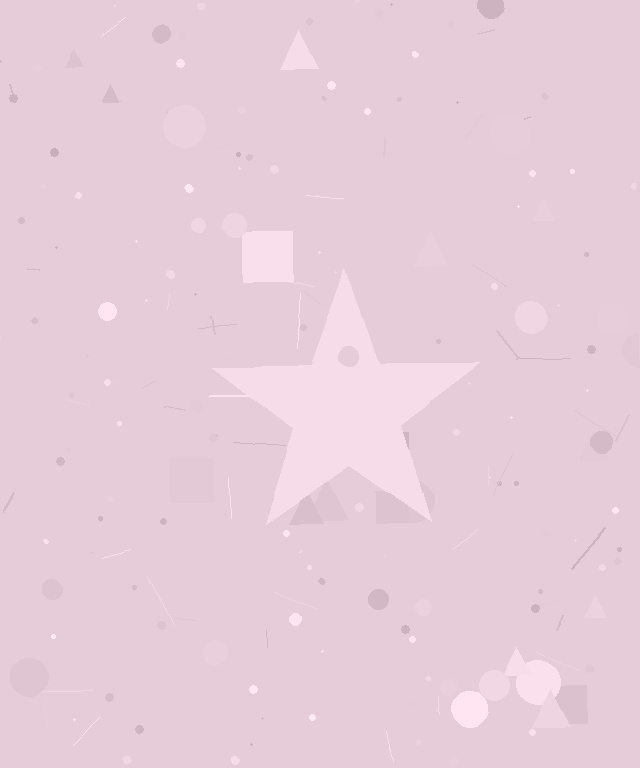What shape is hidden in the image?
A star is hidden in the image.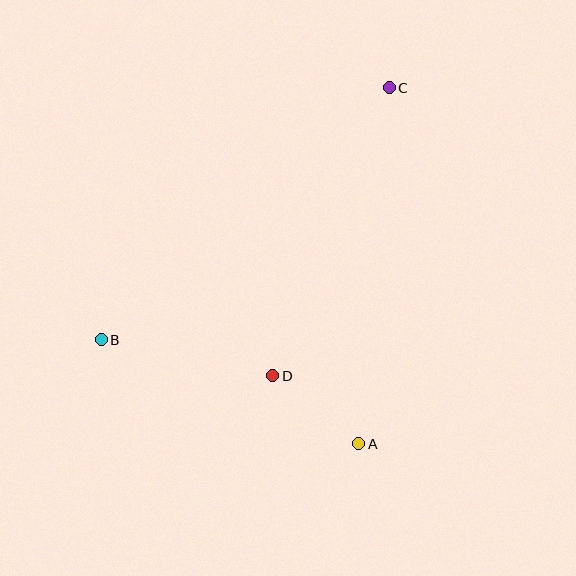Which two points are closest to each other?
Points A and D are closest to each other.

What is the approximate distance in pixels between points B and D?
The distance between B and D is approximately 176 pixels.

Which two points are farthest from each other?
Points B and C are farthest from each other.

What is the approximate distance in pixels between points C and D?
The distance between C and D is approximately 310 pixels.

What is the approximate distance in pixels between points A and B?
The distance between A and B is approximately 278 pixels.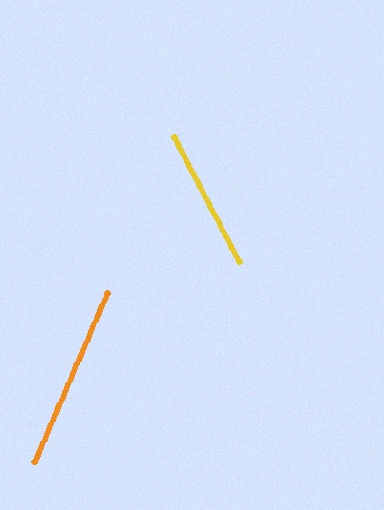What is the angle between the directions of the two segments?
Approximately 51 degrees.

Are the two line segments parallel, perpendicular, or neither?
Neither parallel nor perpendicular — they differ by about 51°.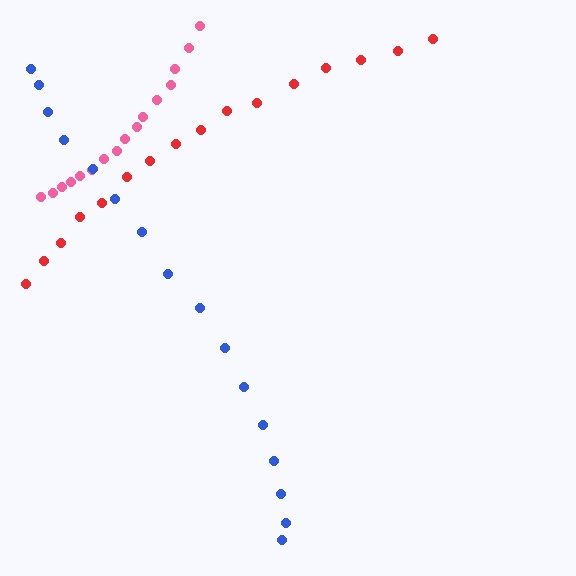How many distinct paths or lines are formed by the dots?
There are 3 distinct paths.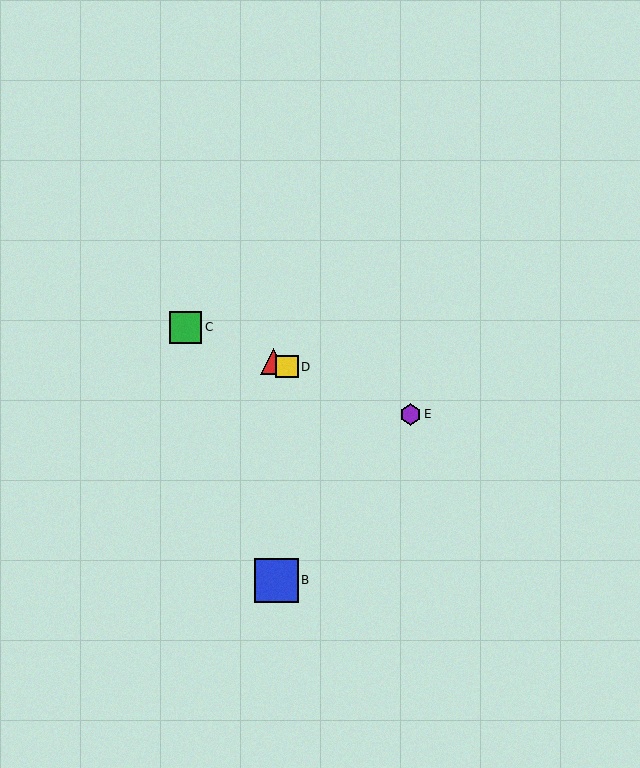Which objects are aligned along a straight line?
Objects A, C, D, E are aligned along a straight line.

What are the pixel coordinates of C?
Object C is at (186, 328).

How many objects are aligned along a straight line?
4 objects (A, C, D, E) are aligned along a straight line.